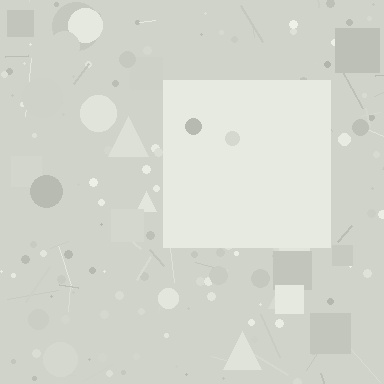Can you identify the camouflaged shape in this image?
The camouflaged shape is a square.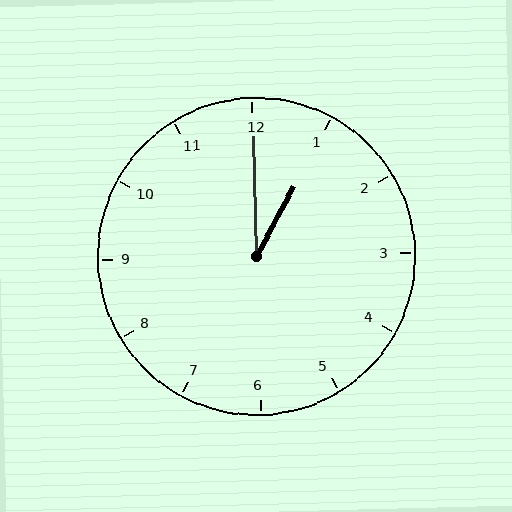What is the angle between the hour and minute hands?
Approximately 30 degrees.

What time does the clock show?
1:00.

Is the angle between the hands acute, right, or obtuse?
It is acute.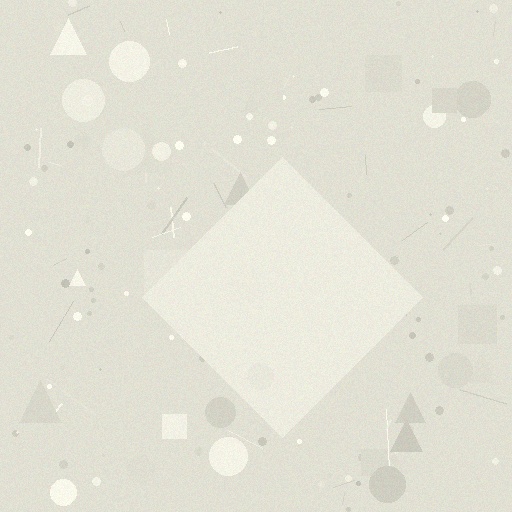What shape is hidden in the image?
A diamond is hidden in the image.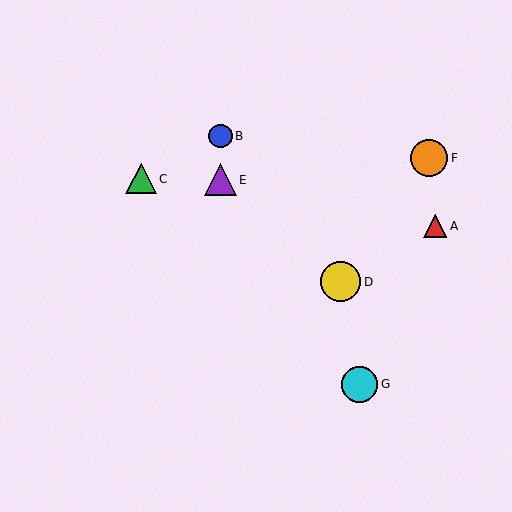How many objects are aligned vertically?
2 objects (B, E) are aligned vertically.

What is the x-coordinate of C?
Object C is at x≈141.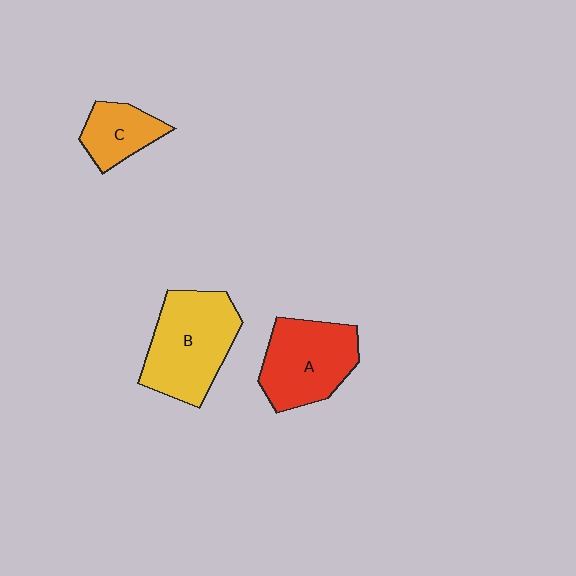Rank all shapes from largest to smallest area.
From largest to smallest: B (yellow), A (red), C (orange).